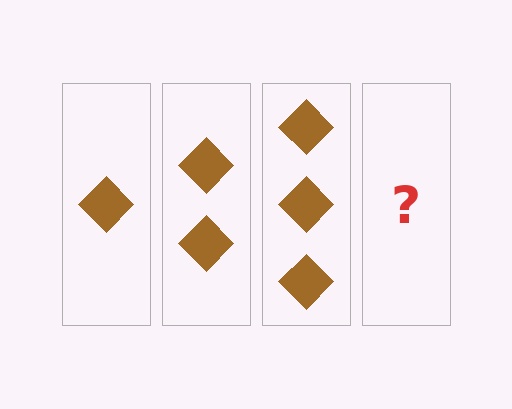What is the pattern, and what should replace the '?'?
The pattern is that each step adds one more diamond. The '?' should be 4 diamonds.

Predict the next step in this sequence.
The next step is 4 diamonds.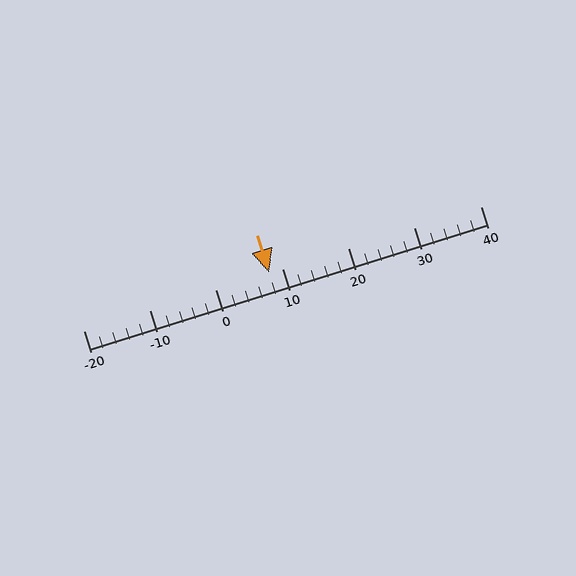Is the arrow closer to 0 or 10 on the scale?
The arrow is closer to 10.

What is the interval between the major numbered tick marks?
The major tick marks are spaced 10 units apart.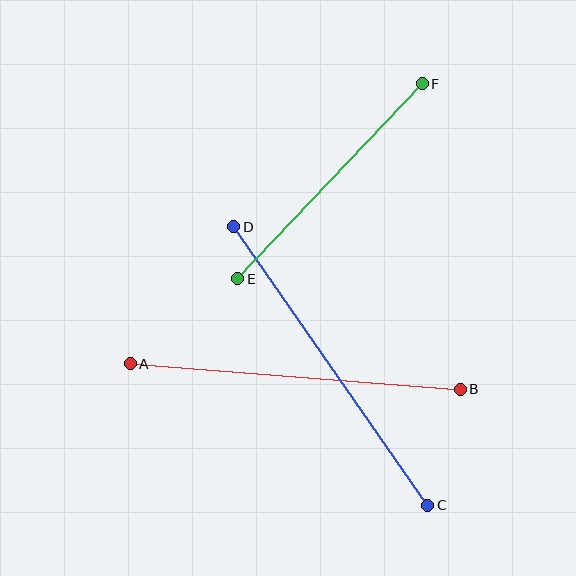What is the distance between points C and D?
The distance is approximately 339 pixels.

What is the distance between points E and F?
The distance is approximately 269 pixels.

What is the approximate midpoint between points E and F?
The midpoint is at approximately (330, 181) pixels.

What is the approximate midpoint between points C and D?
The midpoint is at approximately (331, 366) pixels.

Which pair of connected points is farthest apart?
Points C and D are farthest apart.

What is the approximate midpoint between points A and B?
The midpoint is at approximately (295, 377) pixels.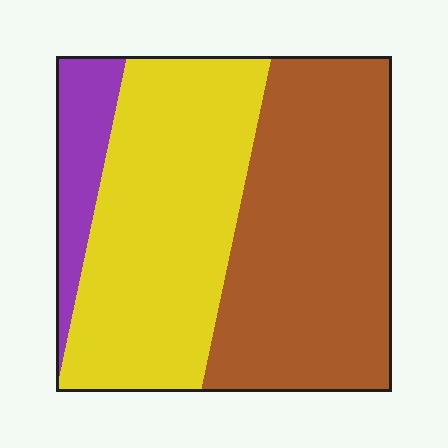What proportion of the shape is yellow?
Yellow covers roughly 45% of the shape.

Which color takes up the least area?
Purple, at roughly 10%.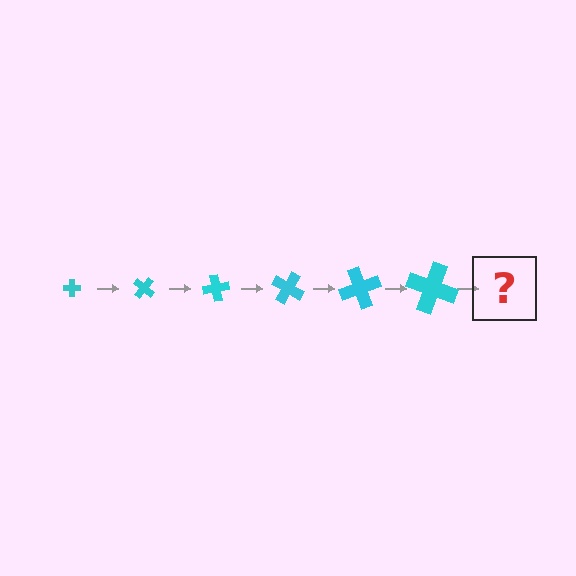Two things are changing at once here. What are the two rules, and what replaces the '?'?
The two rules are that the cross grows larger each step and it rotates 40 degrees each step. The '?' should be a cross, larger than the previous one and rotated 240 degrees from the start.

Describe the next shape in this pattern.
It should be a cross, larger than the previous one and rotated 240 degrees from the start.